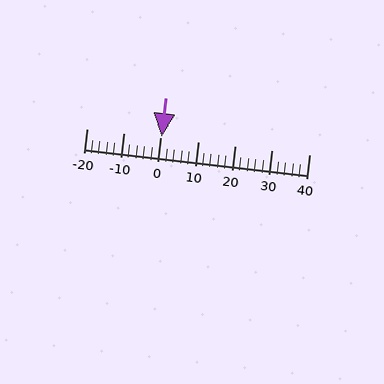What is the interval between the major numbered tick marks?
The major tick marks are spaced 10 units apart.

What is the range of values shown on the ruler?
The ruler shows values from -20 to 40.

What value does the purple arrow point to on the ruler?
The purple arrow points to approximately 0.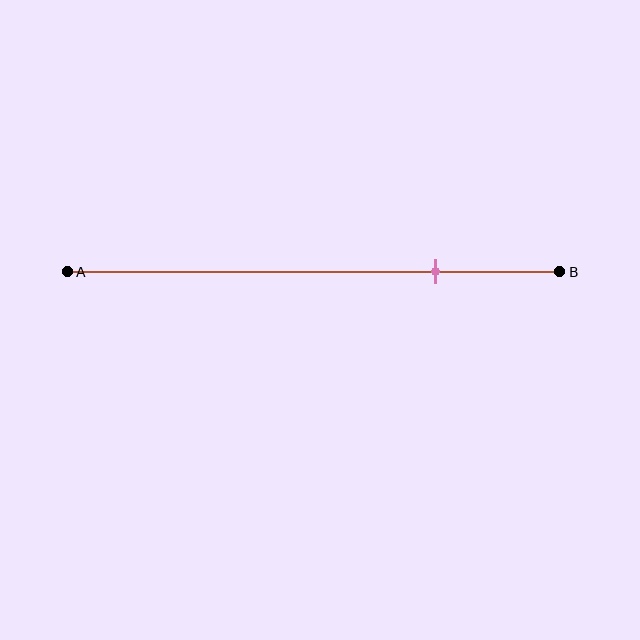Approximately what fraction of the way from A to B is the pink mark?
The pink mark is approximately 75% of the way from A to B.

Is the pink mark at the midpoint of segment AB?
No, the mark is at about 75% from A, not at the 50% midpoint.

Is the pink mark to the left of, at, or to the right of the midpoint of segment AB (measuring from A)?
The pink mark is to the right of the midpoint of segment AB.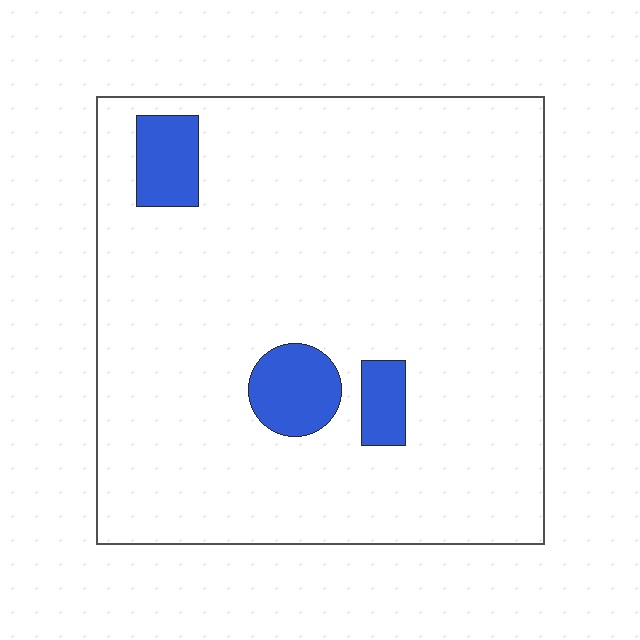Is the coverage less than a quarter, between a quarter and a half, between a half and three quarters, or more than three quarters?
Less than a quarter.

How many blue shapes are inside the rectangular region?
3.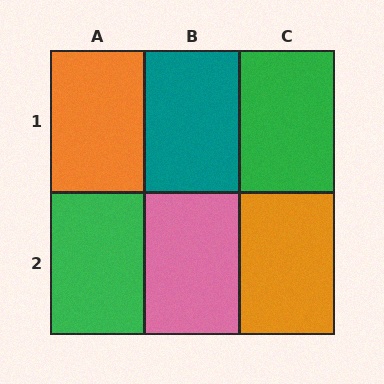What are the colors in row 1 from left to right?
Orange, teal, green.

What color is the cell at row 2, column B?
Pink.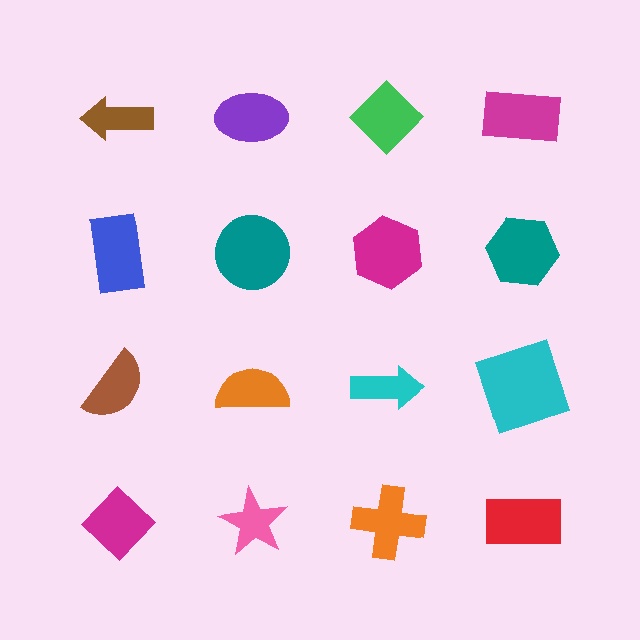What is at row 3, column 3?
A cyan arrow.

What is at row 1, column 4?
A magenta rectangle.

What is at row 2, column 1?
A blue rectangle.